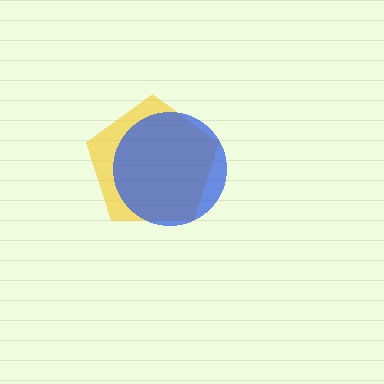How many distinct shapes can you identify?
There are 2 distinct shapes: a yellow pentagon, a blue circle.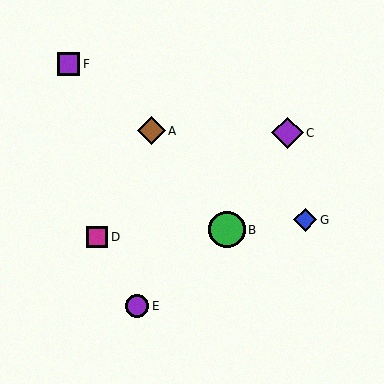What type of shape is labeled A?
Shape A is a brown diamond.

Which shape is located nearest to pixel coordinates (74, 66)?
The purple square (labeled F) at (68, 64) is nearest to that location.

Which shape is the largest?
The green circle (labeled B) is the largest.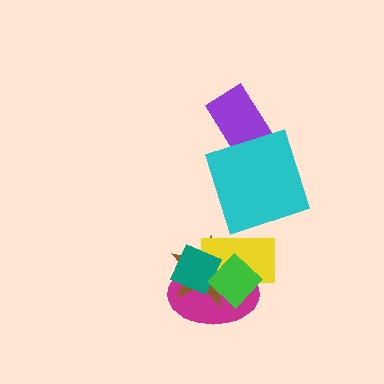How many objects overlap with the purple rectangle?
1 object overlaps with the purple rectangle.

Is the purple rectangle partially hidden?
Yes, it is partially covered by another shape.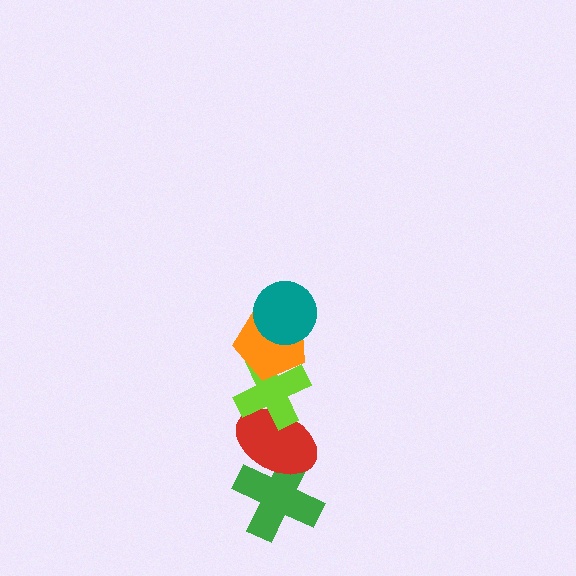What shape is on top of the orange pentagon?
The teal circle is on top of the orange pentagon.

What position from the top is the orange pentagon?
The orange pentagon is 2nd from the top.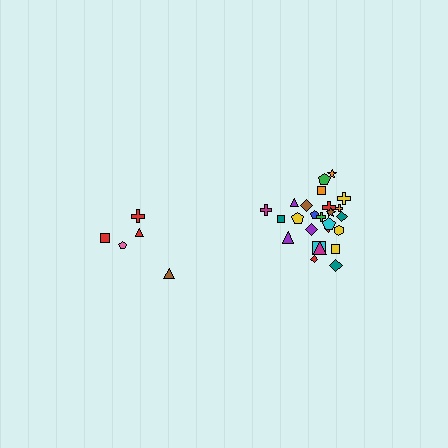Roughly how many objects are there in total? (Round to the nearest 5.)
Roughly 30 objects in total.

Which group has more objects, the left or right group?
The right group.